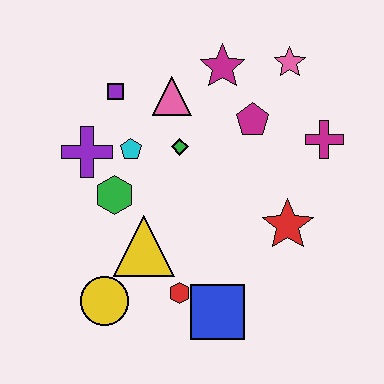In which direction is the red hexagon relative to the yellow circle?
The red hexagon is to the right of the yellow circle.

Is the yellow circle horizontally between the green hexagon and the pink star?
No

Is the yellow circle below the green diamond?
Yes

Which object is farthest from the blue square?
The pink star is farthest from the blue square.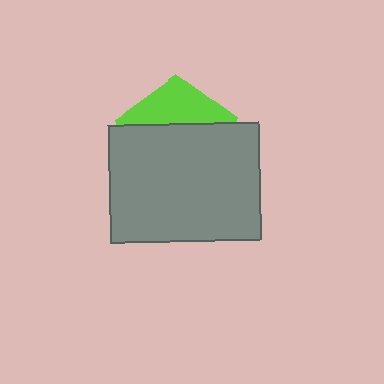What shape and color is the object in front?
The object in front is a gray rectangle.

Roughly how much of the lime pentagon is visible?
A small part of it is visible (roughly 34%).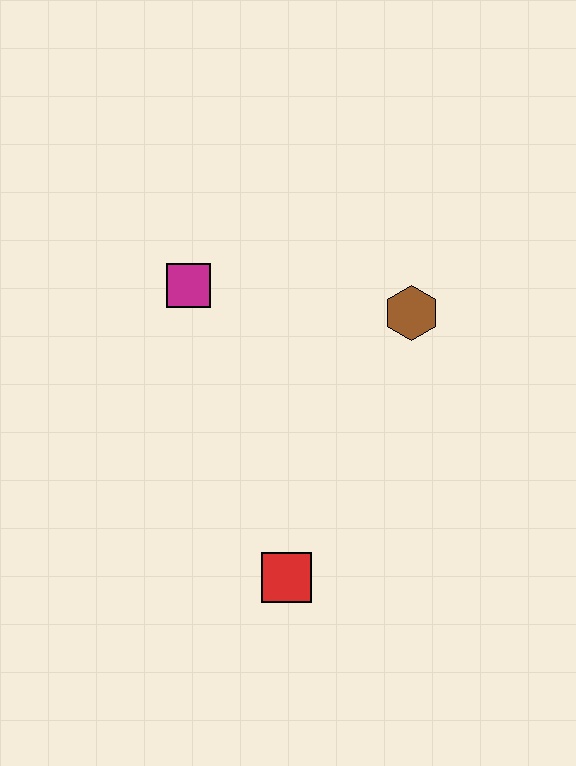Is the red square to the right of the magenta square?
Yes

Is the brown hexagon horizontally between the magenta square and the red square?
No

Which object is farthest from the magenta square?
The red square is farthest from the magenta square.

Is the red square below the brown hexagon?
Yes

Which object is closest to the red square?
The brown hexagon is closest to the red square.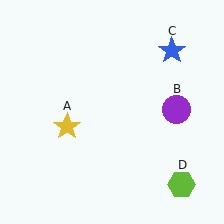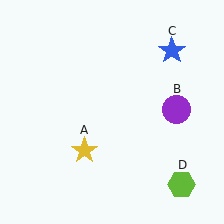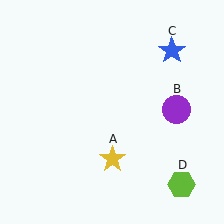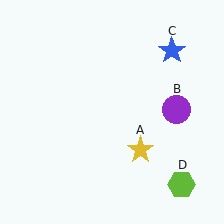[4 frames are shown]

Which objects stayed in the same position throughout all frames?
Purple circle (object B) and blue star (object C) and lime hexagon (object D) remained stationary.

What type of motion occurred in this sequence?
The yellow star (object A) rotated counterclockwise around the center of the scene.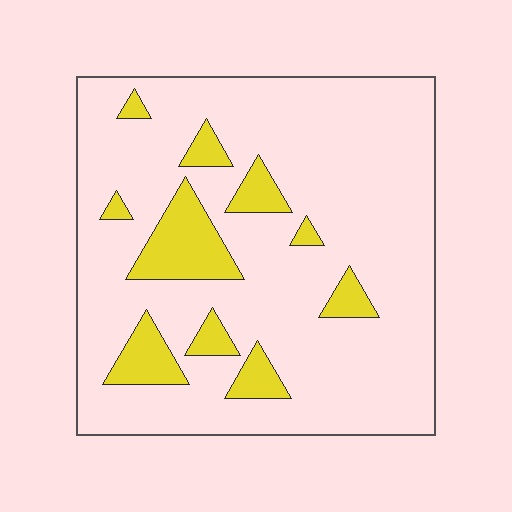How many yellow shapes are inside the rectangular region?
10.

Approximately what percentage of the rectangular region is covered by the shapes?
Approximately 15%.